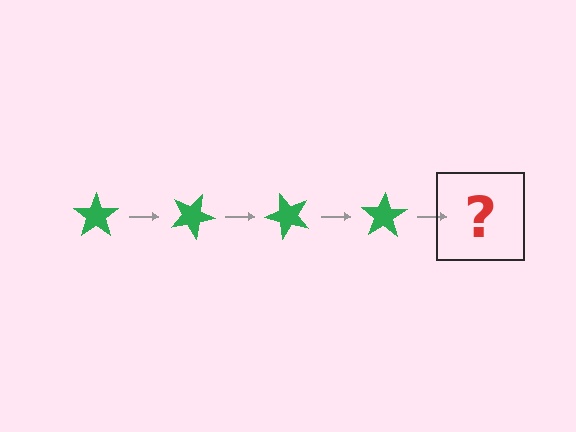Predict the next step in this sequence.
The next step is a green star rotated 100 degrees.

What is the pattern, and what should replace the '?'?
The pattern is that the star rotates 25 degrees each step. The '?' should be a green star rotated 100 degrees.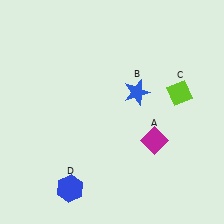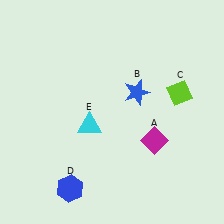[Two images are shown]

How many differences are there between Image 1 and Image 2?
There is 1 difference between the two images.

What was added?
A cyan triangle (E) was added in Image 2.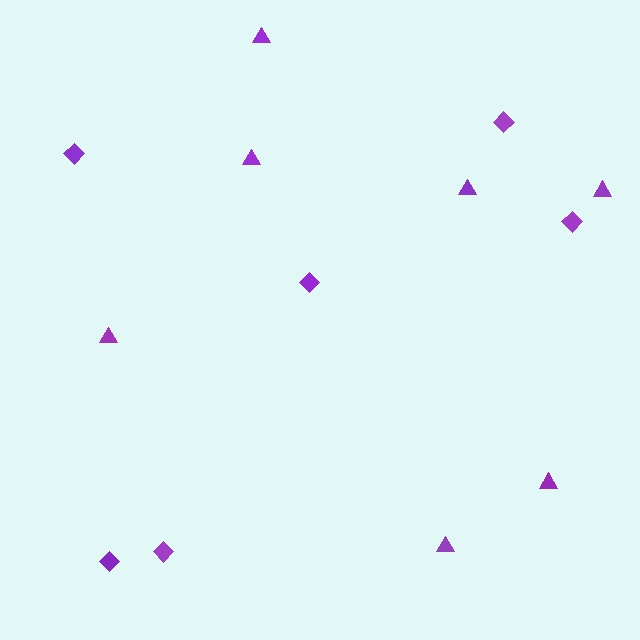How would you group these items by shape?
There are 2 groups: one group of diamonds (6) and one group of triangles (7).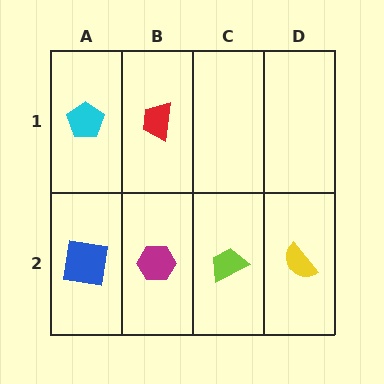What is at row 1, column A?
A cyan pentagon.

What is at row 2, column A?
A blue square.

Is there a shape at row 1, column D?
No, that cell is empty.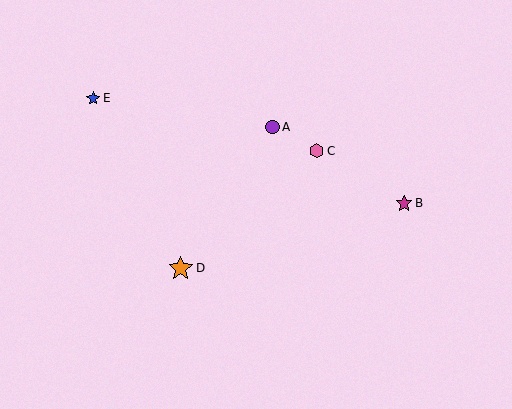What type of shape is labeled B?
Shape B is a magenta star.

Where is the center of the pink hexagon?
The center of the pink hexagon is at (317, 151).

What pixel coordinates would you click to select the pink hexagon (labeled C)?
Click at (317, 151) to select the pink hexagon C.